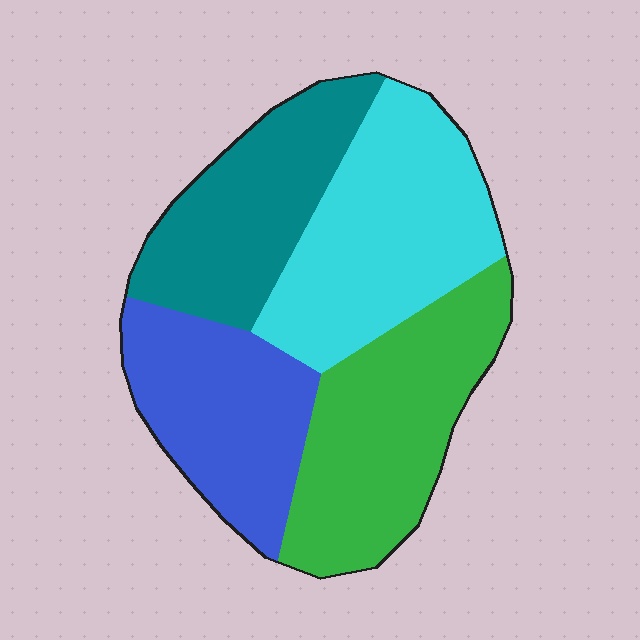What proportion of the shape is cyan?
Cyan covers roughly 30% of the shape.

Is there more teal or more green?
Green.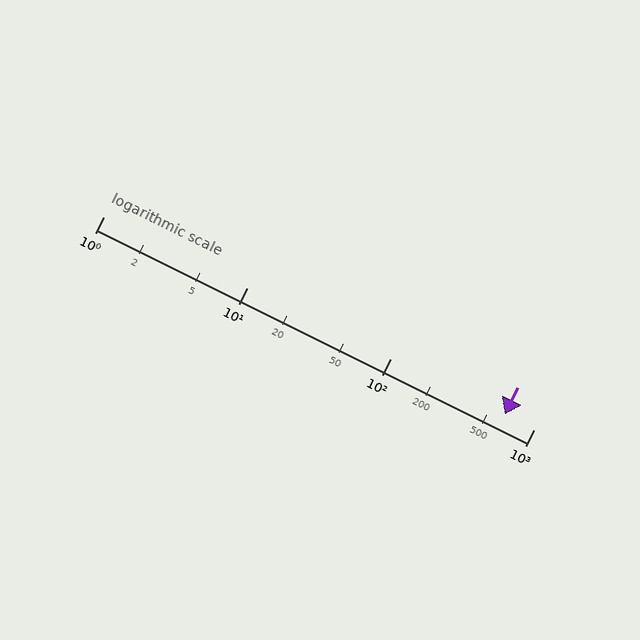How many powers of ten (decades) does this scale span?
The scale spans 3 decades, from 1 to 1000.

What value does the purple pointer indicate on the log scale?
The pointer indicates approximately 630.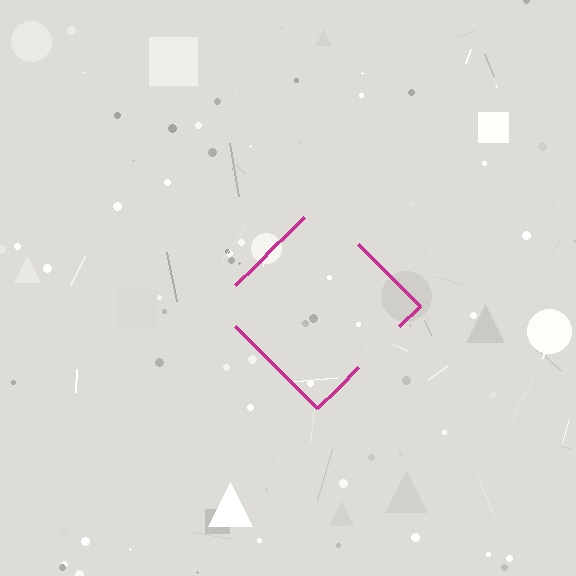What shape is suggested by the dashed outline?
The dashed outline suggests a diamond.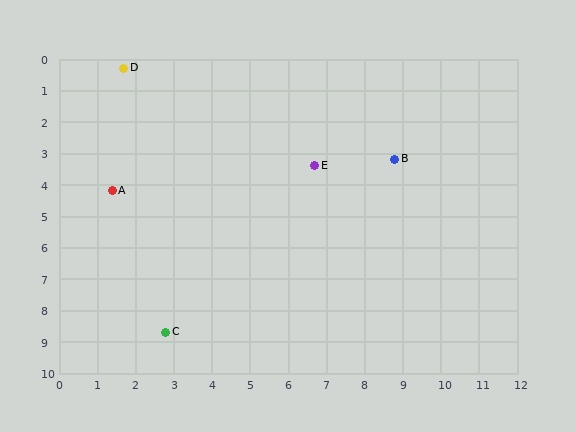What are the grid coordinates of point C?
Point C is at approximately (2.8, 8.7).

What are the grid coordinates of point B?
Point B is at approximately (8.8, 3.2).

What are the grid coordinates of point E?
Point E is at approximately (6.7, 3.4).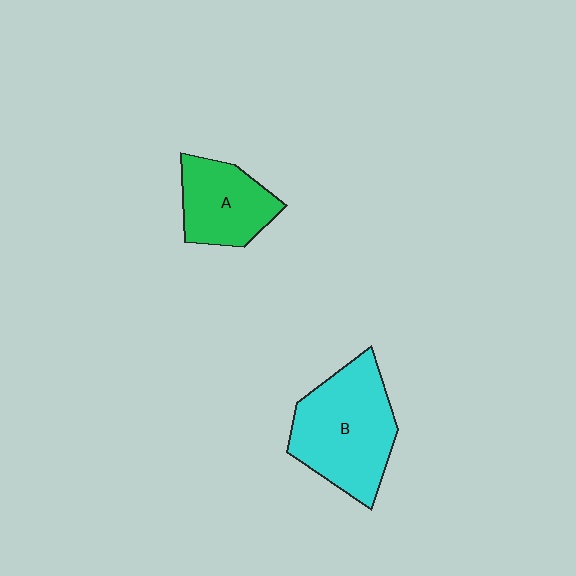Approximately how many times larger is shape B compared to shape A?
Approximately 1.6 times.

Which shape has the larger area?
Shape B (cyan).